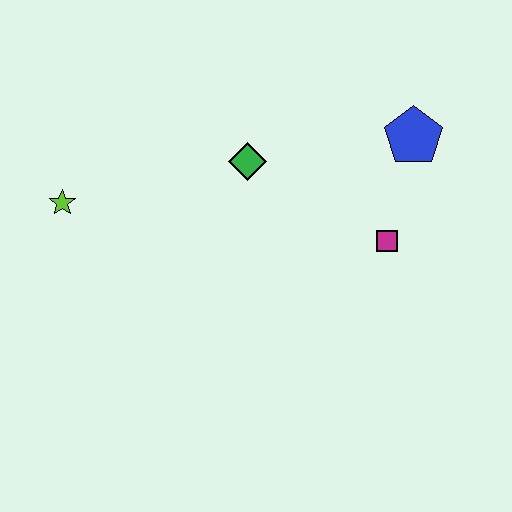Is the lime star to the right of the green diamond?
No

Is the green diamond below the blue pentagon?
Yes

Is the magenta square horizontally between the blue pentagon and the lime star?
Yes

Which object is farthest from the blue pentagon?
The lime star is farthest from the blue pentagon.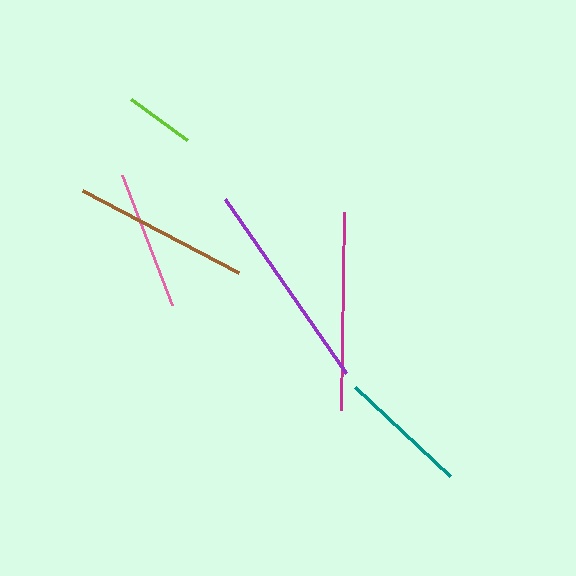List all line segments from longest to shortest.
From longest to shortest: purple, magenta, brown, pink, teal, lime.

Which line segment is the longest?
The purple line is the longest at approximately 213 pixels.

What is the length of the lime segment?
The lime segment is approximately 70 pixels long.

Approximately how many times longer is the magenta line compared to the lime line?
The magenta line is approximately 2.8 times the length of the lime line.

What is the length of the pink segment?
The pink segment is approximately 139 pixels long.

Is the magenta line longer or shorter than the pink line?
The magenta line is longer than the pink line.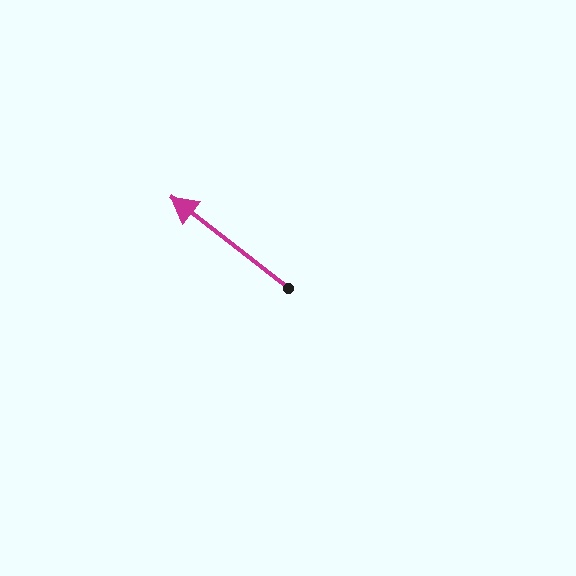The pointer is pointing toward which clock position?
Roughly 10 o'clock.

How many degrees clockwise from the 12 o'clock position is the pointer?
Approximately 308 degrees.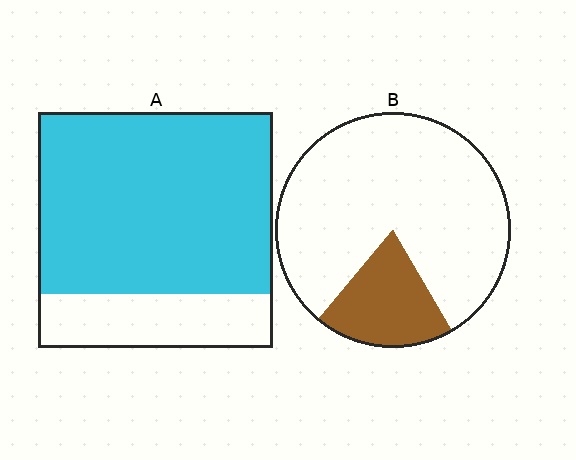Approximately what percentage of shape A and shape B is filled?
A is approximately 75% and B is approximately 20%.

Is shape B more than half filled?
No.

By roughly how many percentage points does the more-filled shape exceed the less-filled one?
By roughly 55 percentage points (A over B).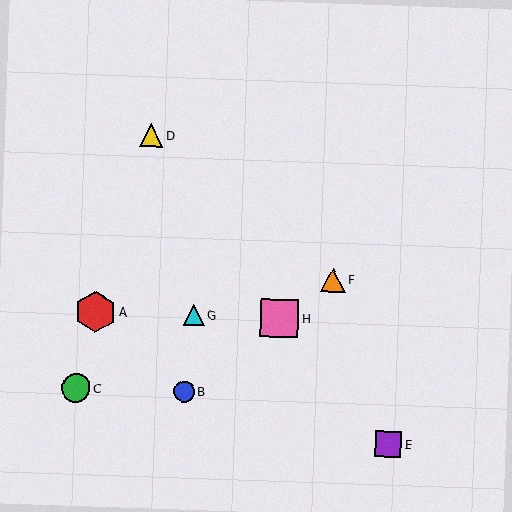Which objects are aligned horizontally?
Objects A, G, H are aligned horizontally.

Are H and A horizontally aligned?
Yes, both are at y≈318.